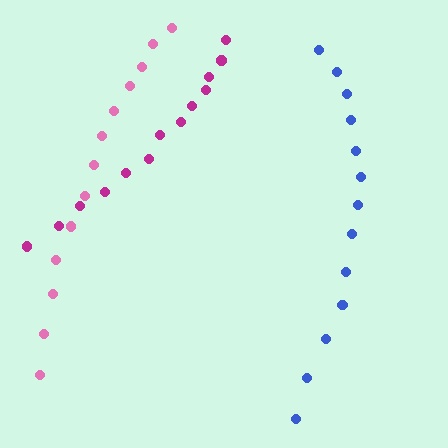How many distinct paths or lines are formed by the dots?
There are 3 distinct paths.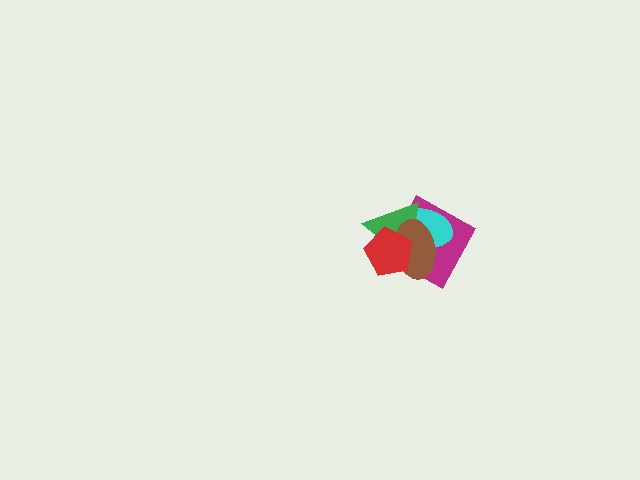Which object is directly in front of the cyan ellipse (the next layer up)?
The green triangle is directly in front of the cyan ellipse.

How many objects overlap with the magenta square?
4 objects overlap with the magenta square.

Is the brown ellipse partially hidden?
Yes, it is partially covered by another shape.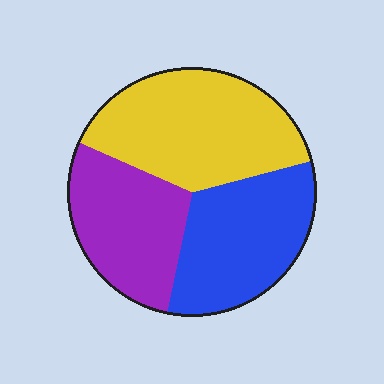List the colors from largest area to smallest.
From largest to smallest: yellow, blue, purple.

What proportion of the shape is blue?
Blue takes up about one third (1/3) of the shape.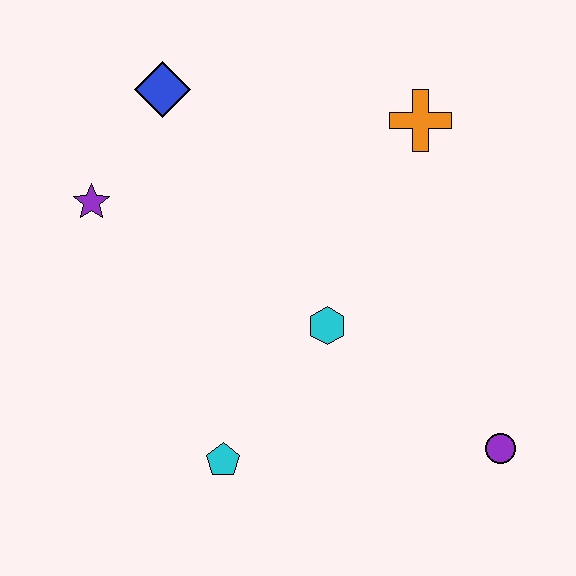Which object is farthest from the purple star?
The purple circle is farthest from the purple star.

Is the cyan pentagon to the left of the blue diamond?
No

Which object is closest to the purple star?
The blue diamond is closest to the purple star.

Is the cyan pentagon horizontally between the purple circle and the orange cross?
No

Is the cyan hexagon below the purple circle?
No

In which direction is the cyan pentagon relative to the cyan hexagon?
The cyan pentagon is below the cyan hexagon.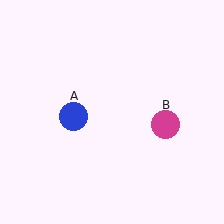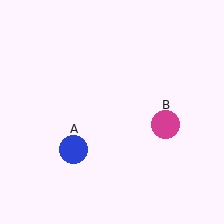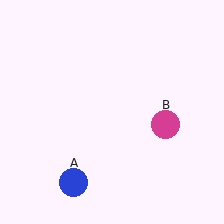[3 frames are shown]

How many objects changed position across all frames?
1 object changed position: blue circle (object A).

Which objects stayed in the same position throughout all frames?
Magenta circle (object B) remained stationary.